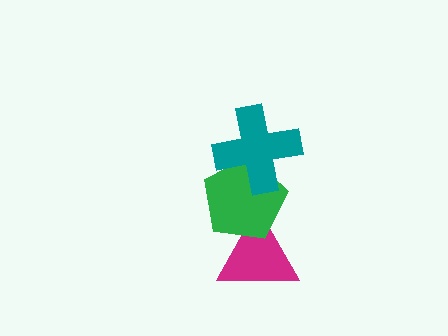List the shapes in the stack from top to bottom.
From top to bottom: the teal cross, the green pentagon, the magenta triangle.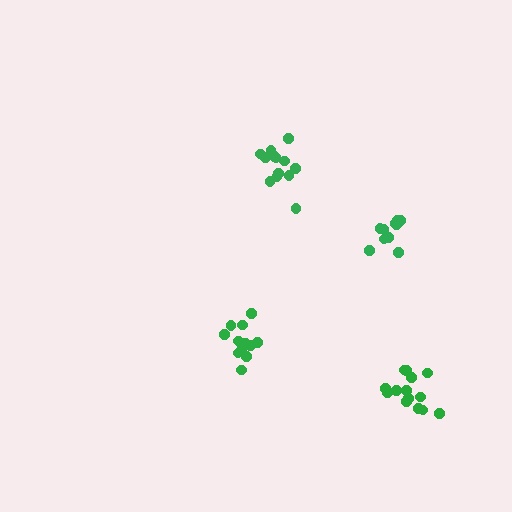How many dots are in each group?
Group 1: 14 dots, Group 2: 12 dots, Group 3: 10 dots, Group 4: 14 dots (50 total).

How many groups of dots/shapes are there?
There are 4 groups.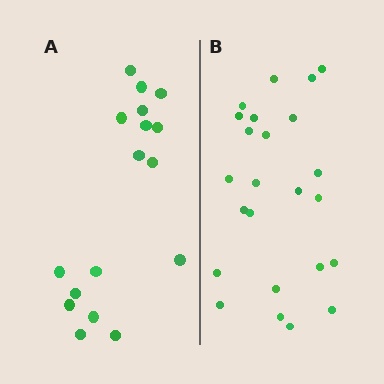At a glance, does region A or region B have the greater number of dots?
Region B (the right region) has more dots.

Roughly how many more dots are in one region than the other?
Region B has roughly 8 or so more dots than region A.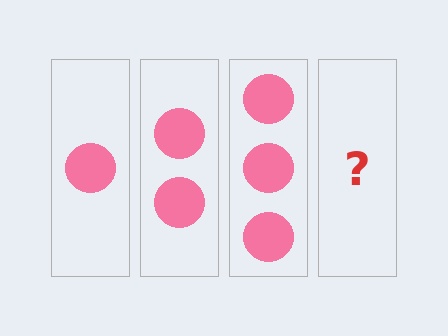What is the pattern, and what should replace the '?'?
The pattern is that each step adds one more circle. The '?' should be 4 circles.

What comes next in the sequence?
The next element should be 4 circles.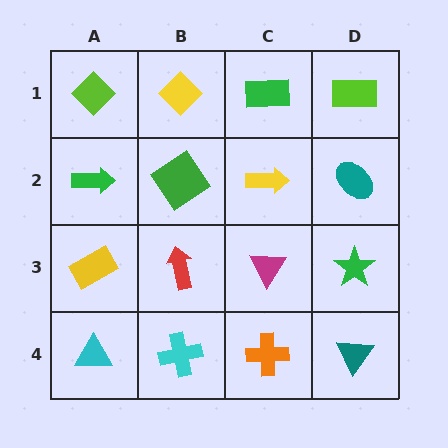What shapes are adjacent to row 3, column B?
A green diamond (row 2, column B), a cyan cross (row 4, column B), a yellow rectangle (row 3, column A), a magenta triangle (row 3, column C).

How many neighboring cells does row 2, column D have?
3.